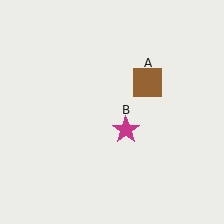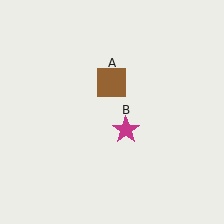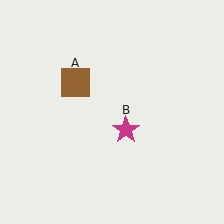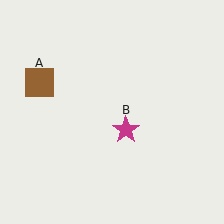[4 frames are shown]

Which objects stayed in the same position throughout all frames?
Magenta star (object B) remained stationary.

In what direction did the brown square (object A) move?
The brown square (object A) moved left.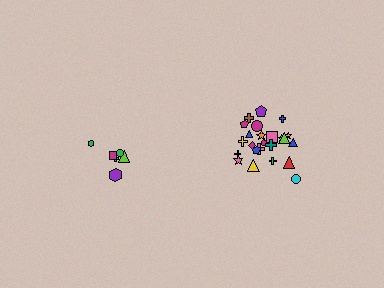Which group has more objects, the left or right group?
The right group.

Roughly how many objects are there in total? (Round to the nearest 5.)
Roughly 30 objects in total.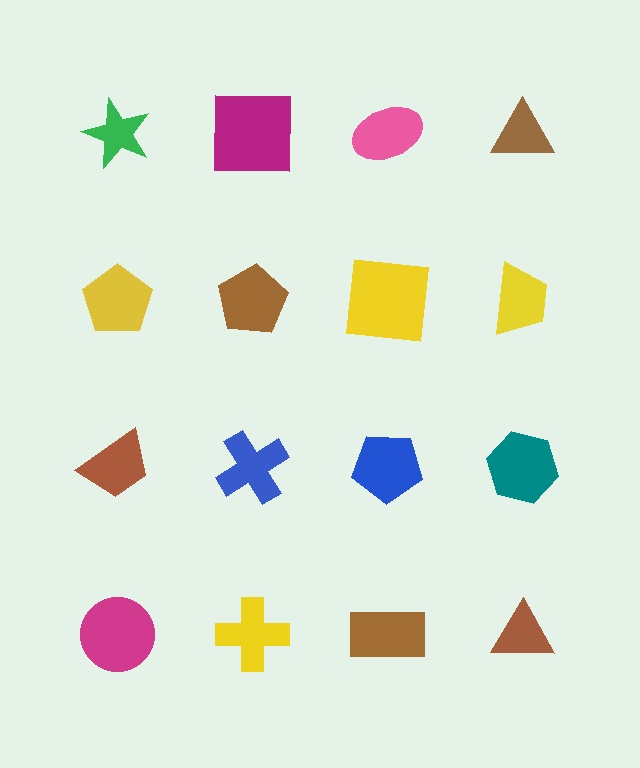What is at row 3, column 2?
A blue cross.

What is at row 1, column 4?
A brown triangle.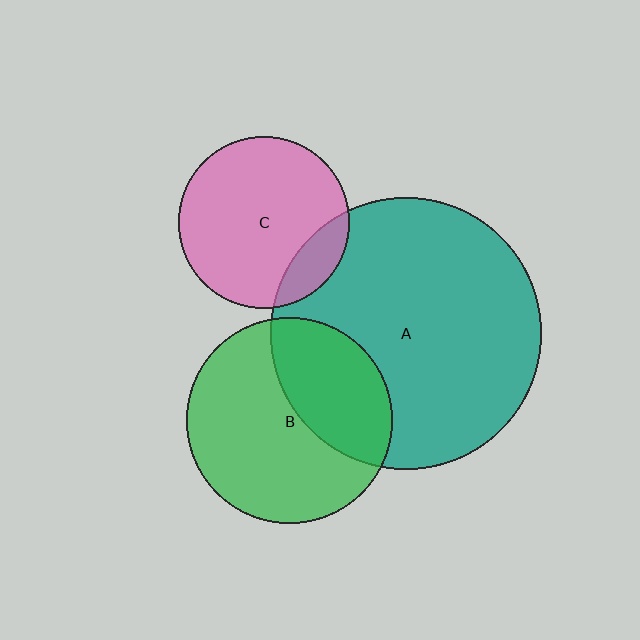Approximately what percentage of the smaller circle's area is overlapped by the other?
Approximately 15%.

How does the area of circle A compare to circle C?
Approximately 2.5 times.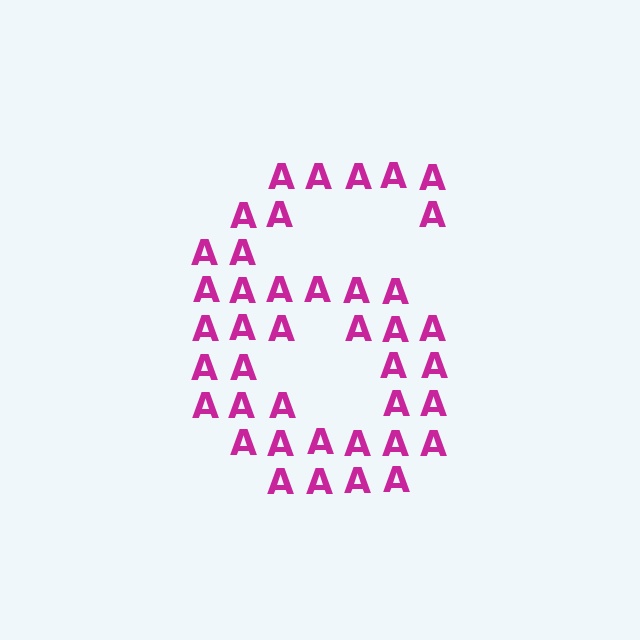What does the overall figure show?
The overall figure shows the digit 6.